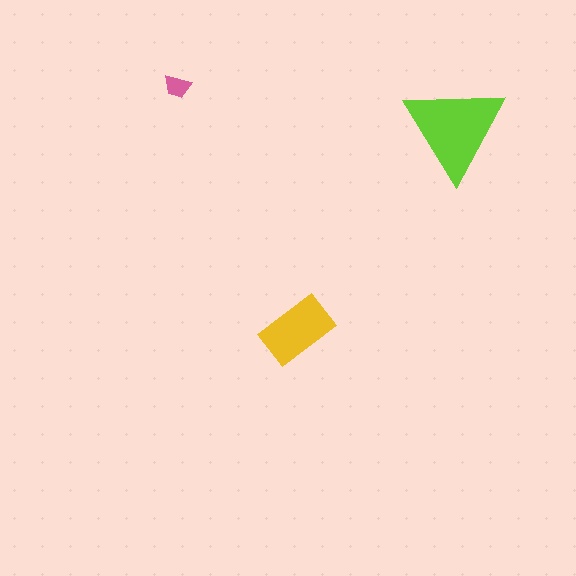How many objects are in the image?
There are 3 objects in the image.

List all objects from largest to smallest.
The lime triangle, the yellow rectangle, the pink trapezoid.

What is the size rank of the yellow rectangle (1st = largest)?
2nd.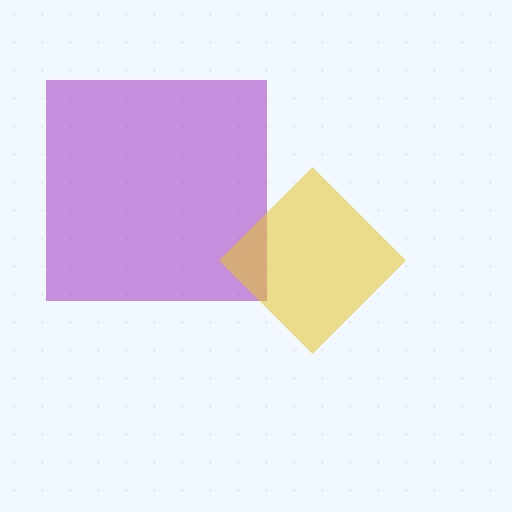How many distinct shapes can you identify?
There are 2 distinct shapes: a purple square, a yellow diamond.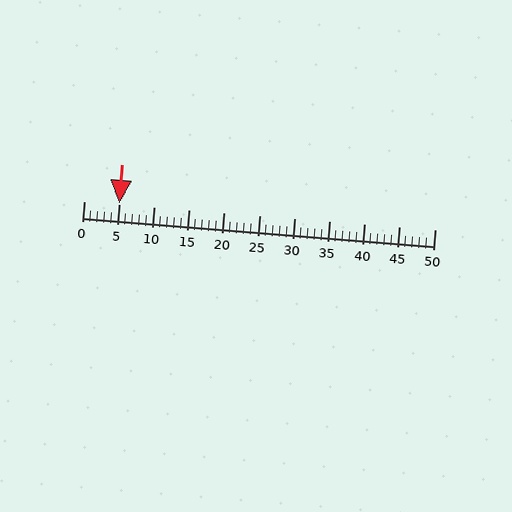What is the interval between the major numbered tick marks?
The major tick marks are spaced 5 units apart.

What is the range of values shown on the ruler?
The ruler shows values from 0 to 50.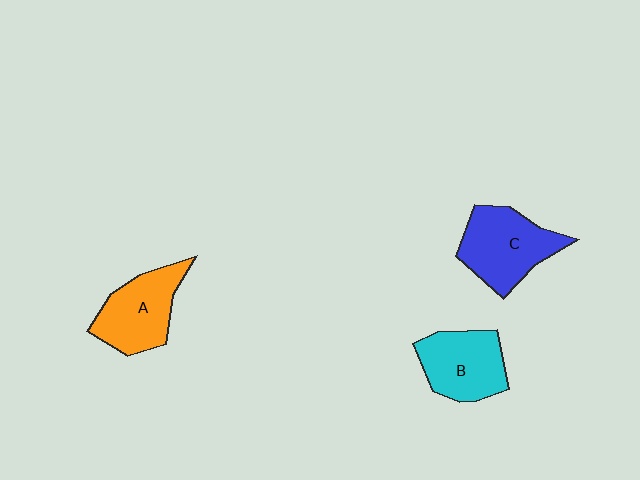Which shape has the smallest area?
Shape B (cyan).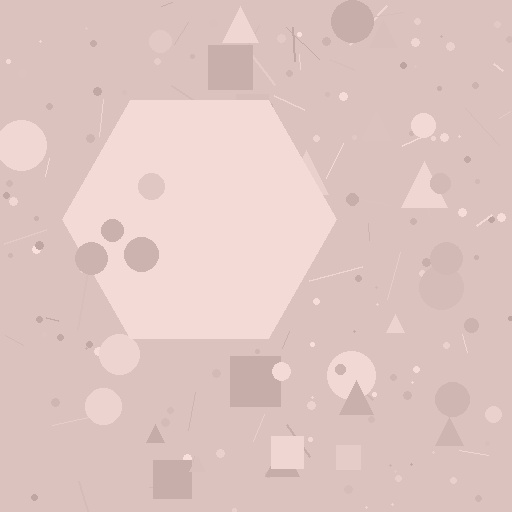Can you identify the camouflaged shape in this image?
The camouflaged shape is a hexagon.